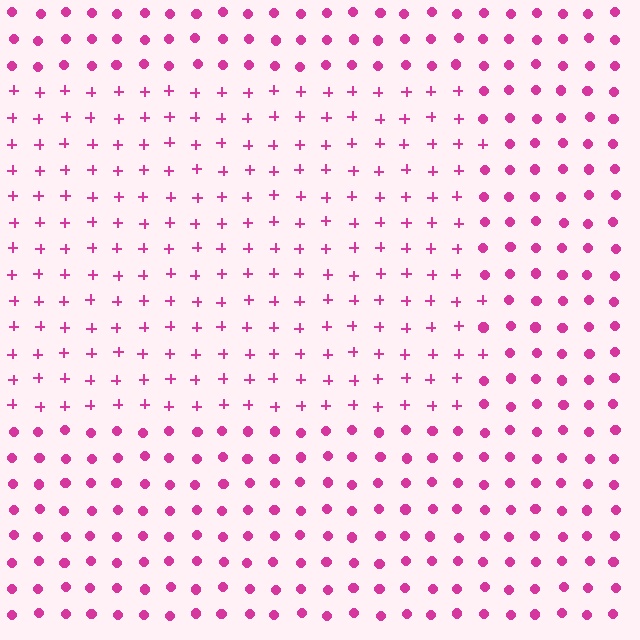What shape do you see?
I see a rectangle.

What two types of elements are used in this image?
The image uses plus signs inside the rectangle region and circles outside it.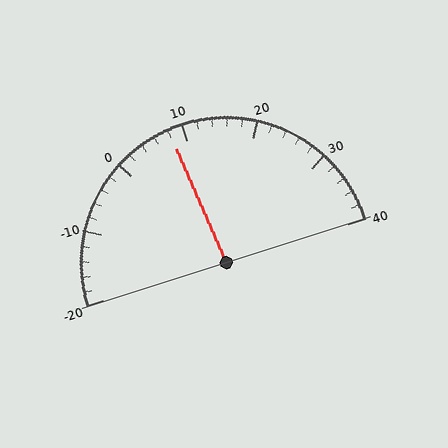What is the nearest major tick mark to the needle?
The nearest major tick mark is 10.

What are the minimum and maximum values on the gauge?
The gauge ranges from -20 to 40.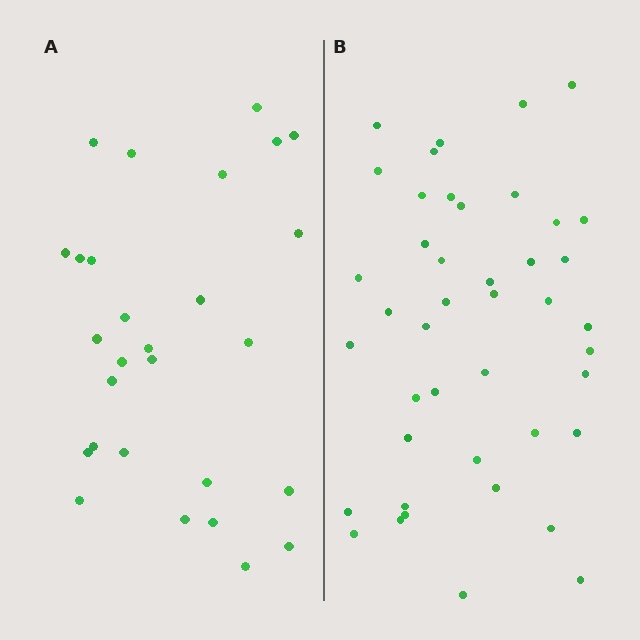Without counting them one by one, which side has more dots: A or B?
Region B (the right region) has more dots.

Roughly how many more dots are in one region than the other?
Region B has approximately 15 more dots than region A.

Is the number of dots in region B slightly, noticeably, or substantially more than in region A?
Region B has substantially more. The ratio is roughly 1.5 to 1.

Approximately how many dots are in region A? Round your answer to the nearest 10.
About 30 dots. (The exact count is 28, which rounds to 30.)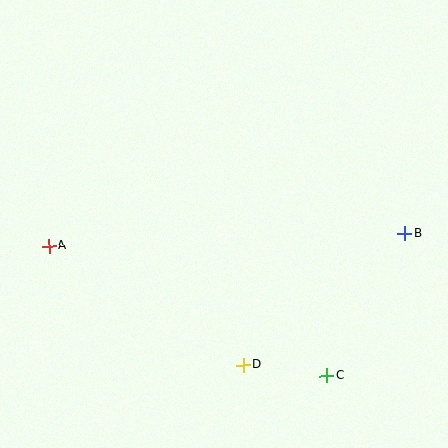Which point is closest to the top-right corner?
Point B is closest to the top-right corner.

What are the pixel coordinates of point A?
Point A is at (49, 246).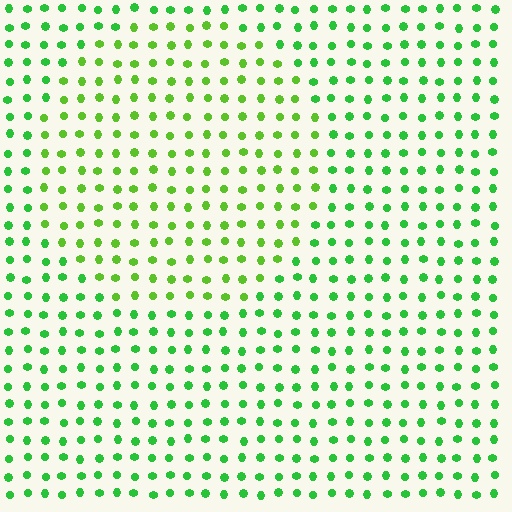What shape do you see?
I see a circle.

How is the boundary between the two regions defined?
The boundary is defined purely by a slight shift in hue (about 26 degrees). Spacing, size, and orientation are identical on both sides.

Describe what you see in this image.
The image is filled with small green elements in a uniform arrangement. A circle-shaped region is visible where the elements are tinted to a slightly different hue, forming a subtle color boundary.